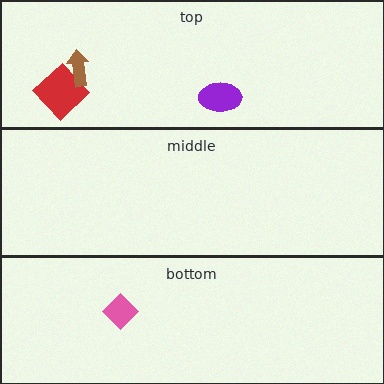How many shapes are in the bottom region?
1.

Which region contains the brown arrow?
The top region.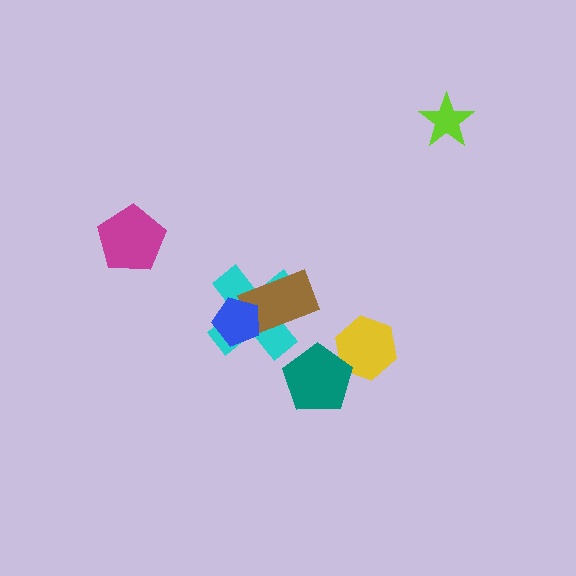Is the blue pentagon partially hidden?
No, no other shape covers it.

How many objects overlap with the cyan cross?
2 objects overlap with the cyan cross.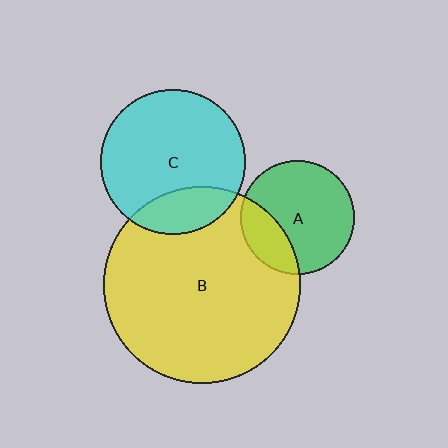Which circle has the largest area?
Circle B (yellow).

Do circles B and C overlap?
Yes.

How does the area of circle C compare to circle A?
Approximately 1.6 times.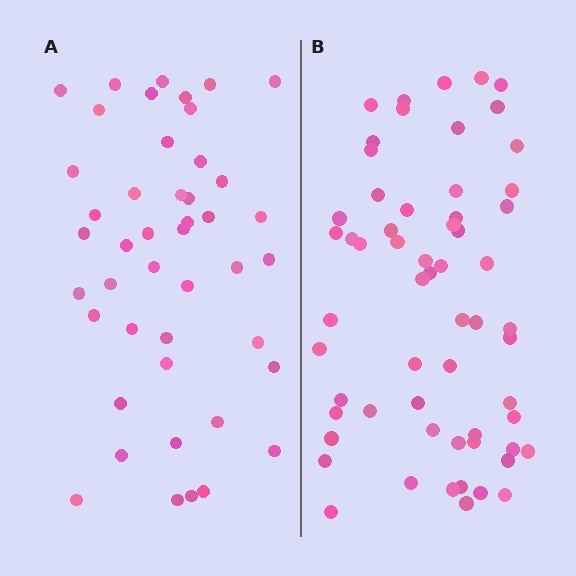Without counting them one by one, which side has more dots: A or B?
Region B (the right region) has more dots.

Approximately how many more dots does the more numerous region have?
Region B has approximately 15 more dots than region A.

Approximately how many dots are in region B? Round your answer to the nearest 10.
About 60 dots.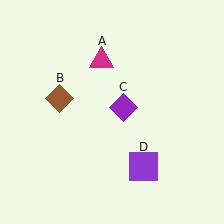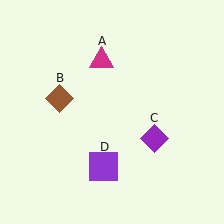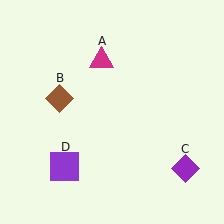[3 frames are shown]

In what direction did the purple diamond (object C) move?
The purple diamond (object C) moved down and to the right.